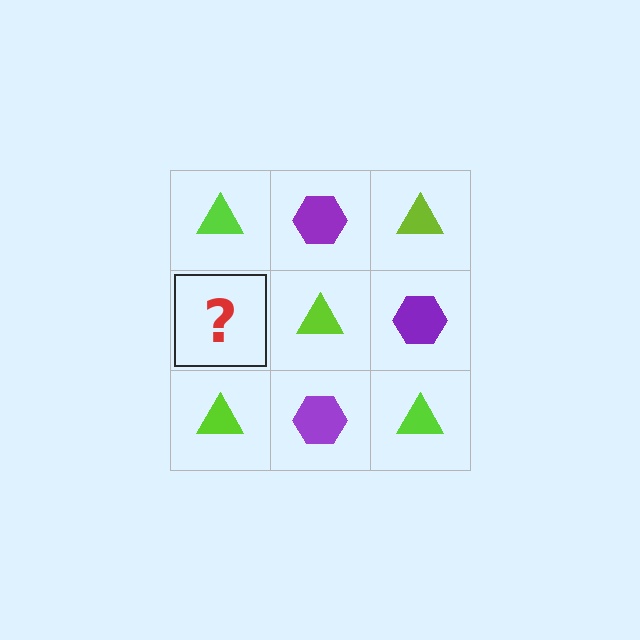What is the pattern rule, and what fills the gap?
The rule is that it alternates lime triangle and purple hexagon in a checkerboard pattern. The gap should be filled with a purple hexagon.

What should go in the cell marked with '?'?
The missing cell should contain a purple hexagon.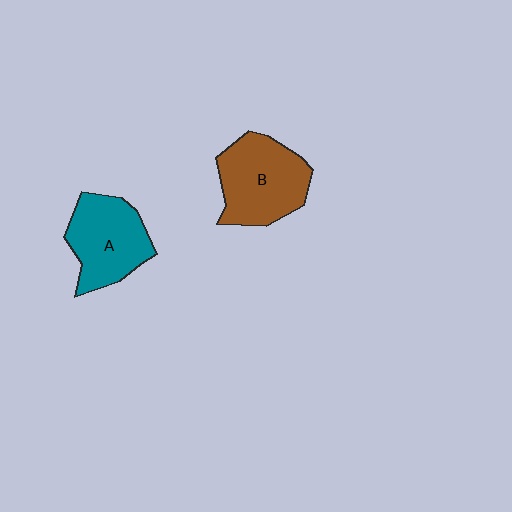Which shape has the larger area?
Shape B (brown).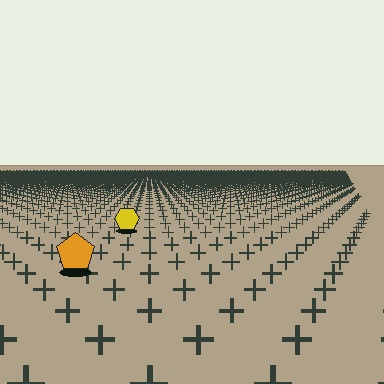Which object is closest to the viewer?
The orange pentagon is closest. The texture marks near it are larger and more spread out.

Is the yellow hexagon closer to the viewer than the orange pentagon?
No. The orange pentagon is closer — you can tell from the texture gradient: the ground texture is coarser near it.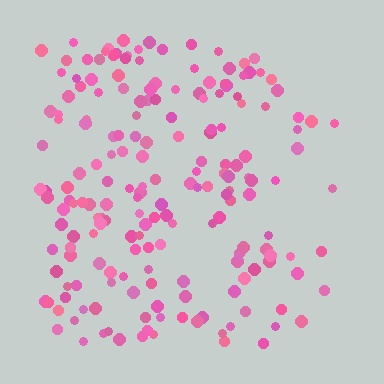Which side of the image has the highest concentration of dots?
The left.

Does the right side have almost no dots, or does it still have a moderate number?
Still a moderate number, just noticeably fewer than the left.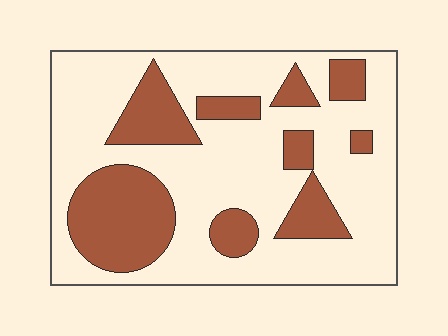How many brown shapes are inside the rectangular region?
9.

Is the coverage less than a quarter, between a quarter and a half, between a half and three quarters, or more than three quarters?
Between a quarter and a half.